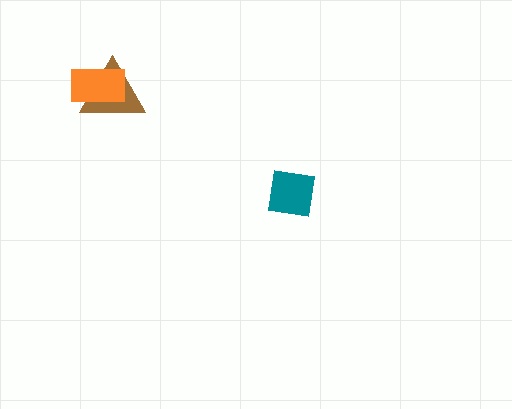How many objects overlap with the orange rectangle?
1 object overlaps with the orange rectangle.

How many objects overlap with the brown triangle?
1 object overlaps with the brown triangle.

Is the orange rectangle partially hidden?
No, no other shape covers it.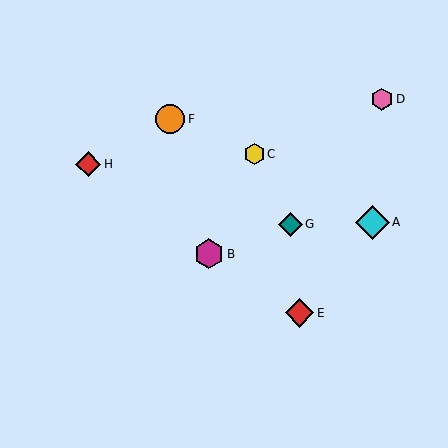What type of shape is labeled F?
Shape F is an orange circle.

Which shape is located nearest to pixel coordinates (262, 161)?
The yellow hexagon (labeled C) at (254, 154) is nearest to that location.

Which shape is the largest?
The cyan diamond (labeled A) is the largest.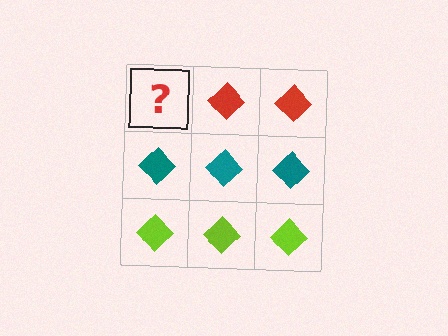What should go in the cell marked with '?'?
The missing cell should contain a red diamond.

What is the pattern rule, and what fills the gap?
The rule is that each row has a consistent color. The gap should be filled with a red diamond.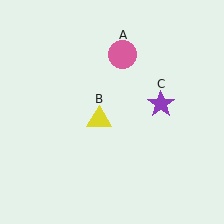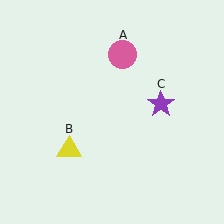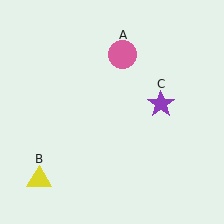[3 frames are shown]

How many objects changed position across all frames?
1 object changed position: yellow triangle (object B).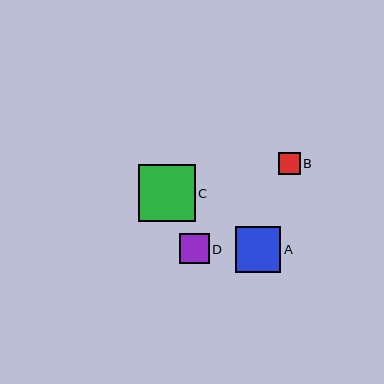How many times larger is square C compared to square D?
Square C is approximately 1.9 times the size of square D.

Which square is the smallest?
Square B is the smallest with a size of approximately 22 pixels.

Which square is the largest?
Square C is the largest with a size of approximately 57 pixels.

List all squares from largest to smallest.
From largest to smallest: C, A, D, B.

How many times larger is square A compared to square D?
Square A is approximately 1.5 times the size of square D.